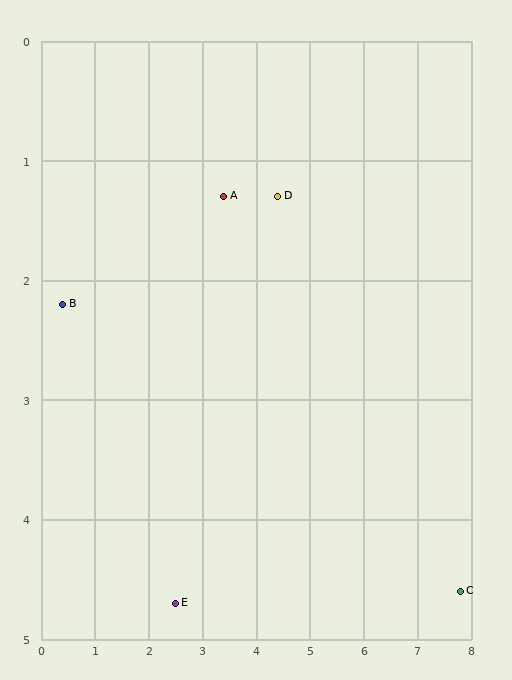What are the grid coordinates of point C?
Point C is at approximately (7.8, 4.6).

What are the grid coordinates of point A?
Point A is at approximately (3.4, 1.3).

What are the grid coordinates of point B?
Point B is at approximately (0.4, 2.2).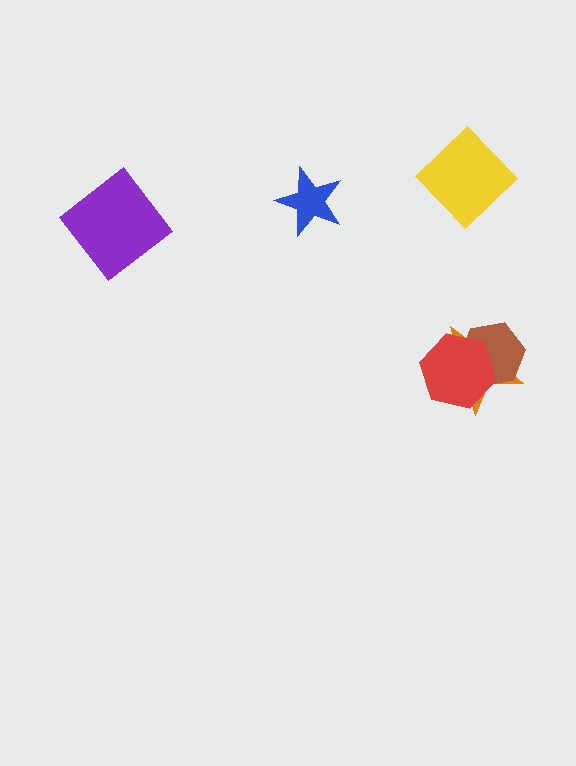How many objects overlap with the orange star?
2 objects overlap with the orange star.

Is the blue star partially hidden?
No, no other shape covers it.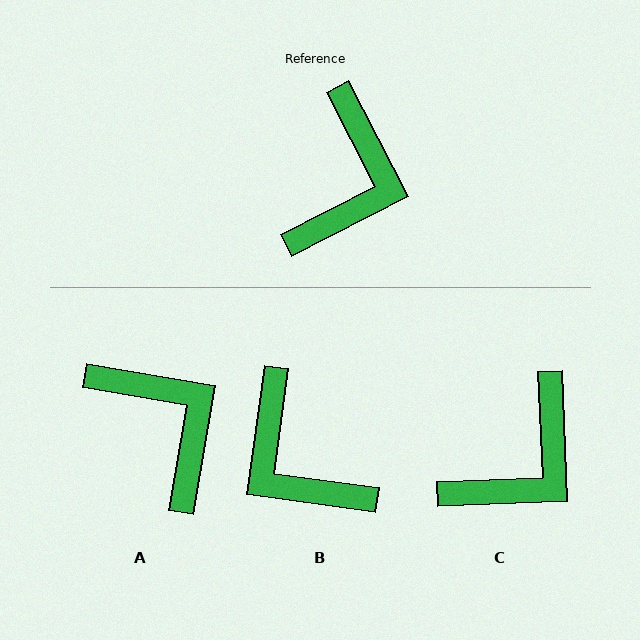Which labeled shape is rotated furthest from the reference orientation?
B, about 125 degrees away.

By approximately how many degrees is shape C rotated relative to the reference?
Approximately 25 degrees clockwise.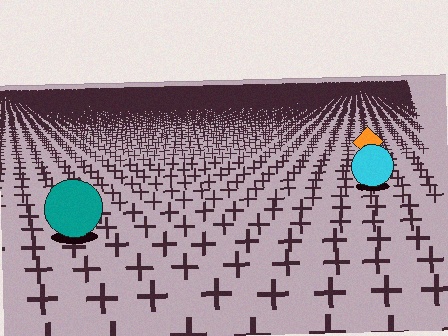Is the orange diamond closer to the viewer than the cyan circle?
No. The cyan circle is closer — you can tell from the texture gradient: the ground texture is coarser near it.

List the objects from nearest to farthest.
From nearest to farthest: the teal circle, the cyan circle, the orange diamond.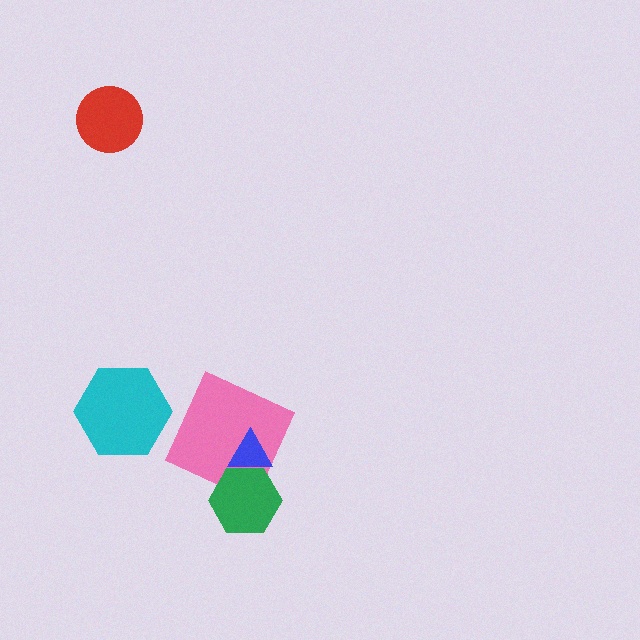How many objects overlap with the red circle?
0 objects overlap with the red circle.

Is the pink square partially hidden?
Yes, it is partially covered by another shape.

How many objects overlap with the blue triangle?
2 objects overlap with the blue triangle.